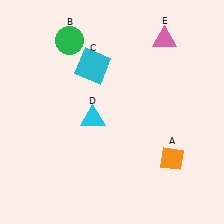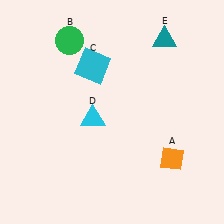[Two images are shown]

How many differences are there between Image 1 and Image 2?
There is 1 difference between the two images.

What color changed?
The triangle (E) changed from pink in Image 1 to teal in Image 2.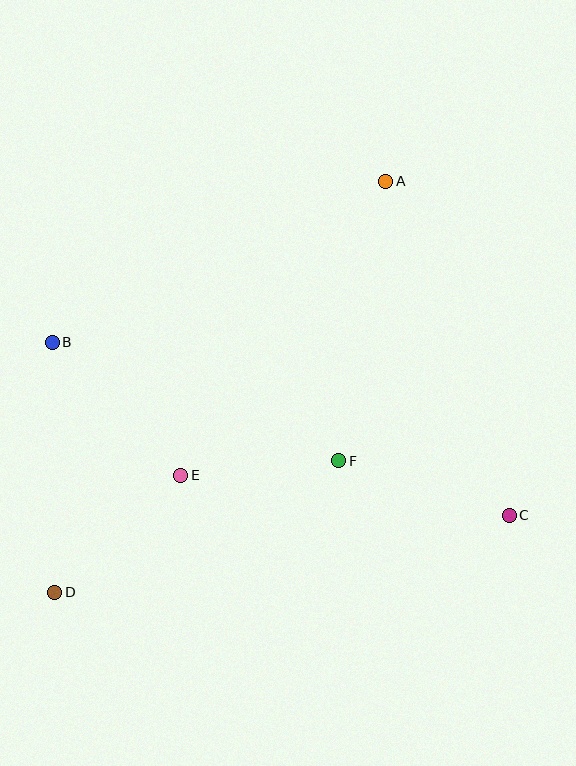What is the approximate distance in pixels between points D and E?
The distance between D and E is approximately 172 pixels.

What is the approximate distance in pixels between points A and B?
The distance between A and B is approximately 371 pixels.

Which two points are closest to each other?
Points E and F are closest to each other.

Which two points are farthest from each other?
Points A and D are farthest from each other.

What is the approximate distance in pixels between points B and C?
The distance between B and C is approximately 489 pixels.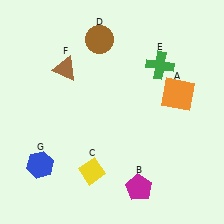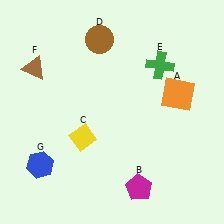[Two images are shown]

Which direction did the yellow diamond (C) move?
The yellow diamond (C) moved up.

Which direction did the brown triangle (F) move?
The brown triangle (F) moved left.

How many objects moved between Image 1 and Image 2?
2 objects moved between the two images.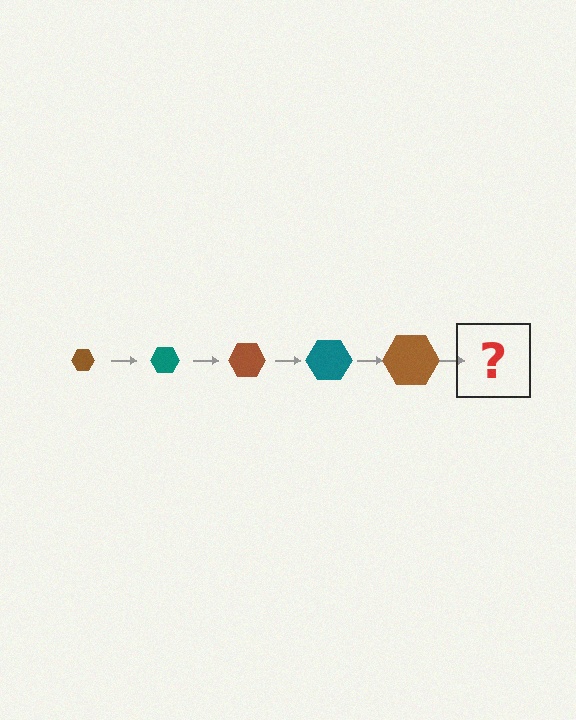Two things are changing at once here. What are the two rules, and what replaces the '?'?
The two rules are that the hexagon grows larger each step and the color cycles through brown and teal. The '?' should be a teal hexagon, larger than the previous one.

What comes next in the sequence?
The next element should be a teal hexagon, larger than the previous one.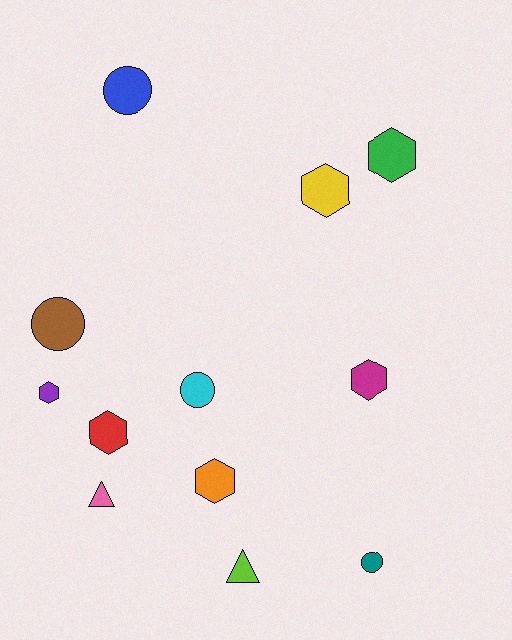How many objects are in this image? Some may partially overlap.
There are 12 objects.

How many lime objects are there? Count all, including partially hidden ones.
There is 1 lime object.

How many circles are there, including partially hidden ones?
There are 4 circles.